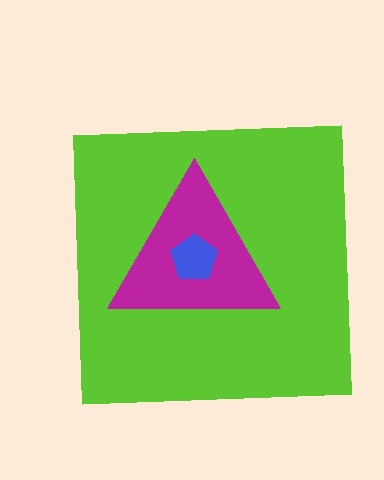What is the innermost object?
The blue pentagon.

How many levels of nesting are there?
3.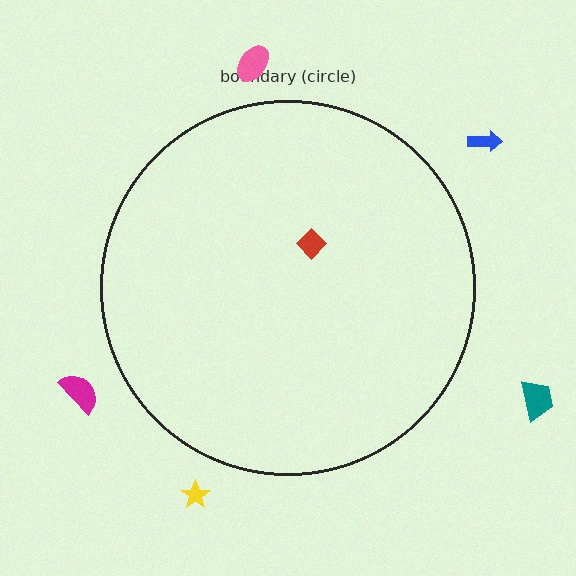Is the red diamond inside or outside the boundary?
Inside.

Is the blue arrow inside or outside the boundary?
Outside.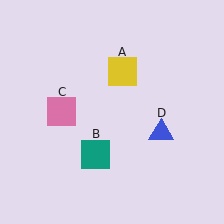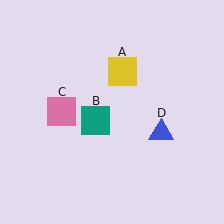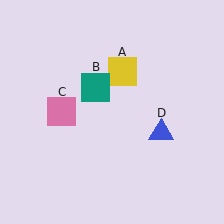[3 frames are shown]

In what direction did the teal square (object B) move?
The teal square (object B) moved up.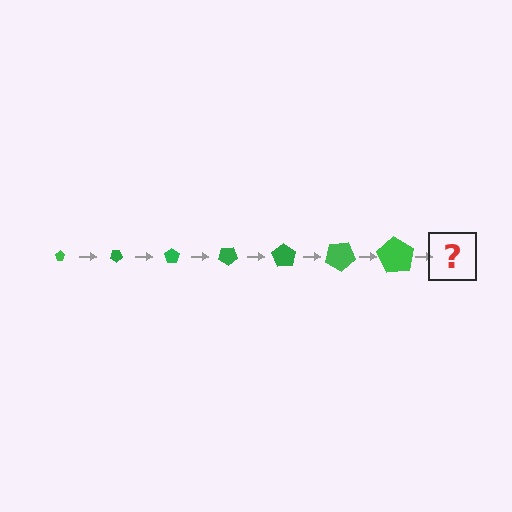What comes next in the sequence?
The next element should be a pentagon, larger than the previous one and rotated 245 degrees from the start.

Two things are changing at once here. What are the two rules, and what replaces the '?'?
The two rules are that the pentagon grows larger each step and it rotates 35 degrees each step. The '?' should be a pentagon, larger than the previous one and rotated 245 degrees from the start.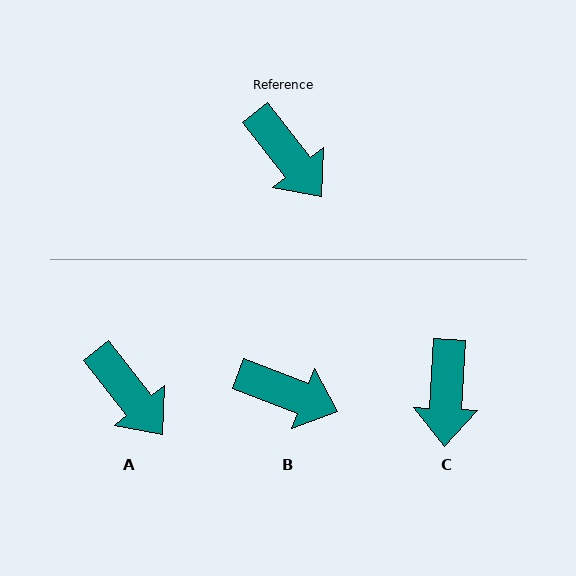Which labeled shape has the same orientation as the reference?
A.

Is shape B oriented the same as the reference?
No, it is off by about 31 degrees.